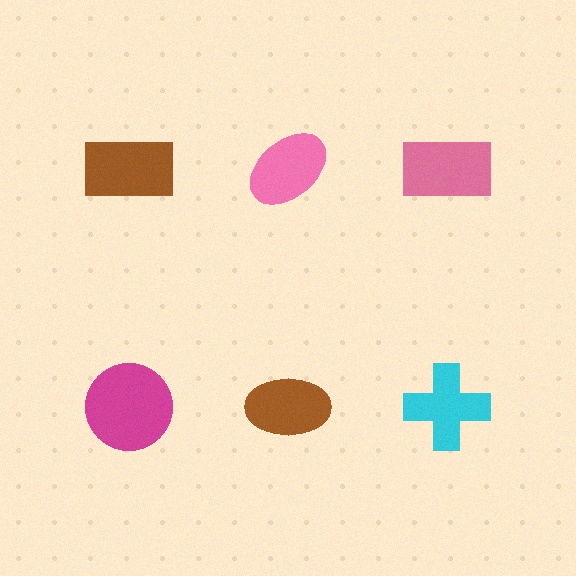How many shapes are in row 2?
3 shapes.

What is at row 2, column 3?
A cyan cross.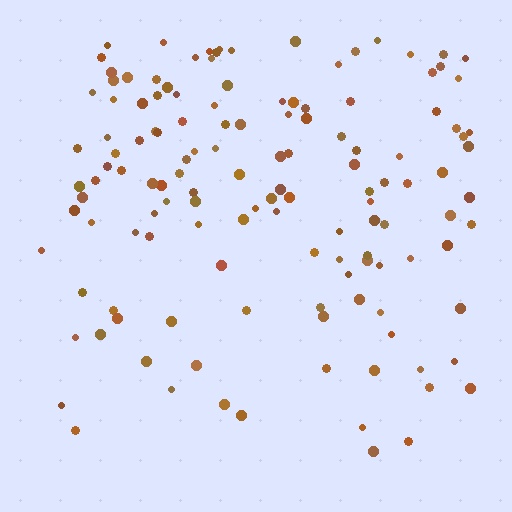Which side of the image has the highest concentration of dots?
The top.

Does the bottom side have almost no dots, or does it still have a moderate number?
Still a moderate number, just noticeably fewer than the top.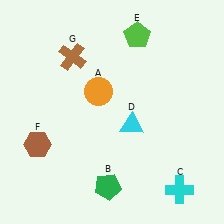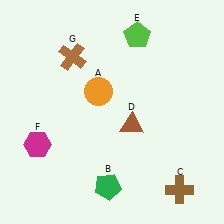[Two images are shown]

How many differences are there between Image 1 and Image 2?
There are 3 differences between the two images.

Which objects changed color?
C changed from cyan to brown. D changed from cyan to brown. F changed from brown to magenta.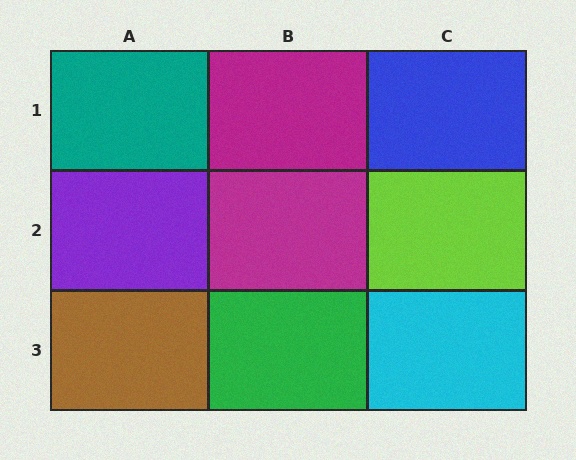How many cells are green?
1 cell is green.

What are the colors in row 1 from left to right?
Teal, magenta, blue.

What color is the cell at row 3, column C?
Cyan.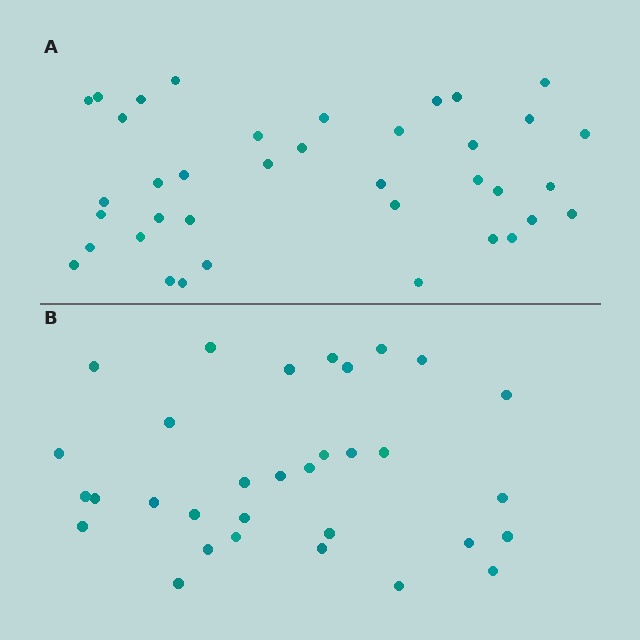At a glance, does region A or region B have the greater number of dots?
Region A (the top region) has more dots.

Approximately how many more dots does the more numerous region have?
Region A has about 6 more dots than region B.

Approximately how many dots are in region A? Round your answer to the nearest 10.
About 40 dots. (The exact count is 38, which rounds to 40.)